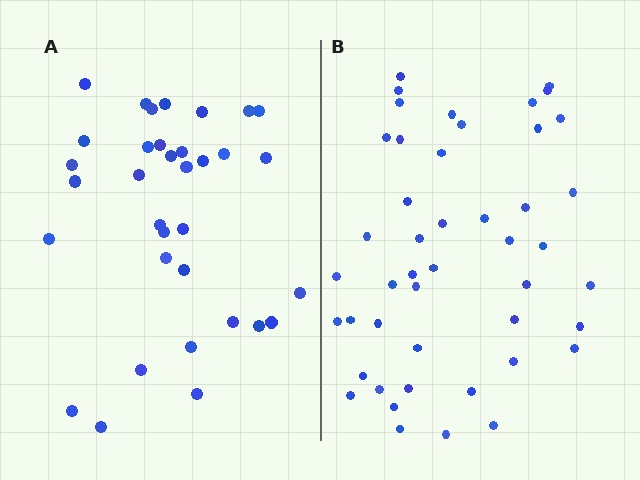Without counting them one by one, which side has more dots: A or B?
Region B (the right region) has more dots.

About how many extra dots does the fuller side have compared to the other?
Region B has roughly 12 or so more dots than region A.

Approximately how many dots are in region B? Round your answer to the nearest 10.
About 50 dots. (The exact count is 46, which rounds to 50.)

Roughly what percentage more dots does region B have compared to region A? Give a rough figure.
About 35% more.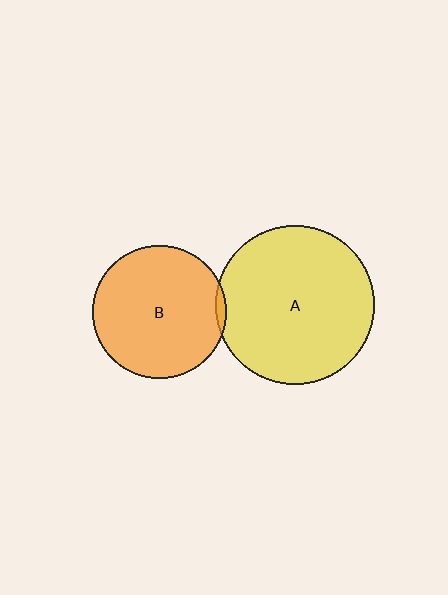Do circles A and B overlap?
Yes.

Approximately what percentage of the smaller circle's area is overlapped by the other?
Approximately 5%.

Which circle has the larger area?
Circle A (yellow).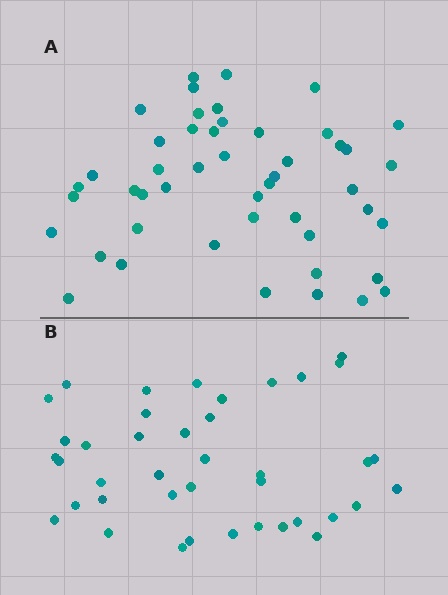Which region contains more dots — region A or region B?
Region A (the top region) has more dots.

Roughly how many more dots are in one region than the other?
Region A has roughly 8 or so more dots than region B.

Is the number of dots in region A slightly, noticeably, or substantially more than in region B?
Region A has only slightly more — the two regions are fairly close. The ratio is roughly 1.2 to 1.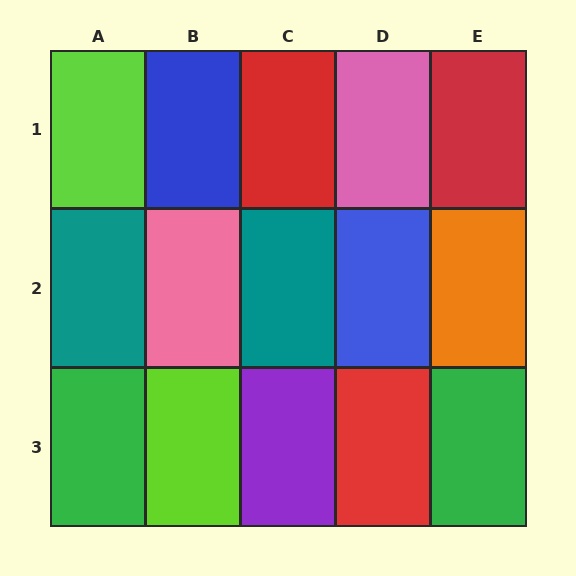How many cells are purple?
1 cell is purple.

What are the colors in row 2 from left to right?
Teal, pink, teal, blue, orange.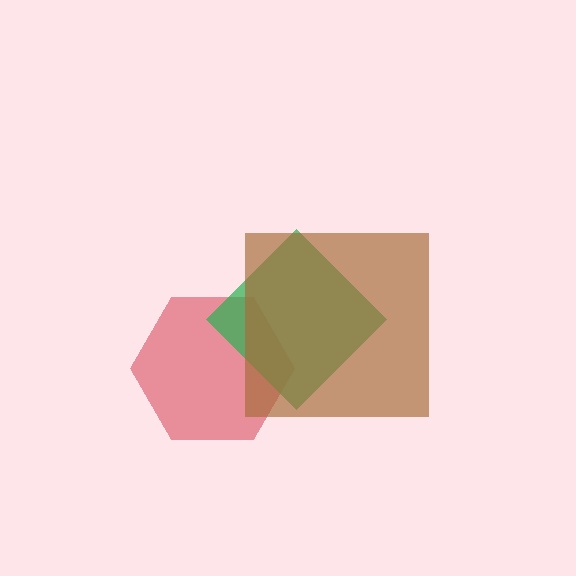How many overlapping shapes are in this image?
There are 3 overlapping shapes in the image.